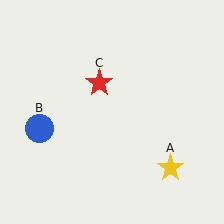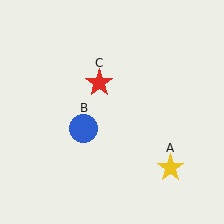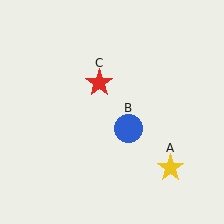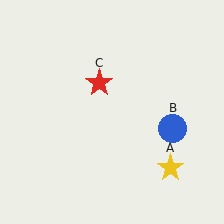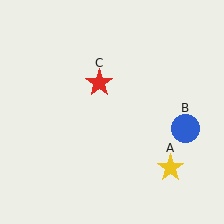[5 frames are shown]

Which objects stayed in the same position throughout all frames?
Yellow star (object A) and red star (object C) remained stationary.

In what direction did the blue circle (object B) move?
The blue circle (object B) moved right.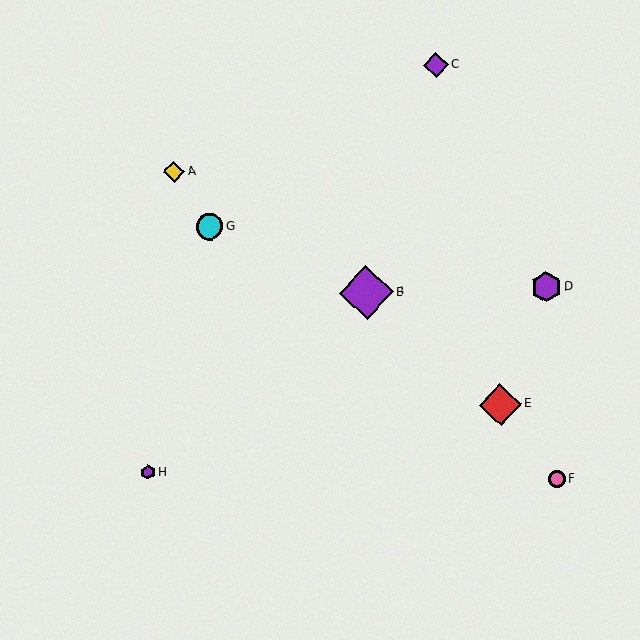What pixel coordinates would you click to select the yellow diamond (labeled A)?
Click at (174, 172) to select the yellow diamond A.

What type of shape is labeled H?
Shape H is a purple hexagon.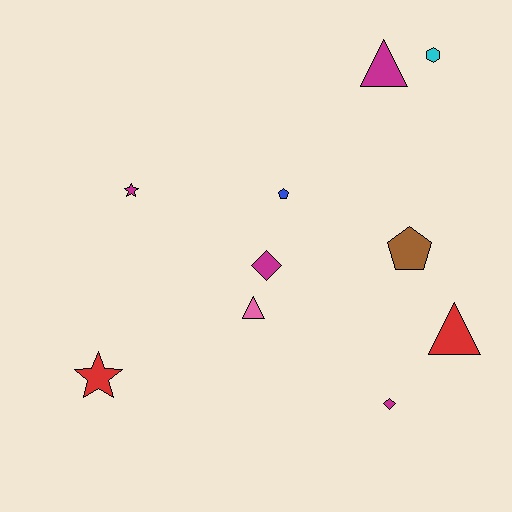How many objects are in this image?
There are 10 objects.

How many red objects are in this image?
There are 2 red objects.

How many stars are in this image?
There are 2 stars.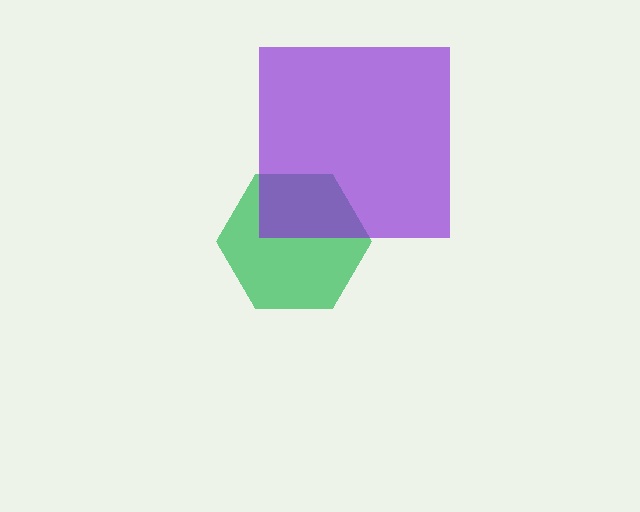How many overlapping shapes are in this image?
There are 2 overlapping shapes in the image.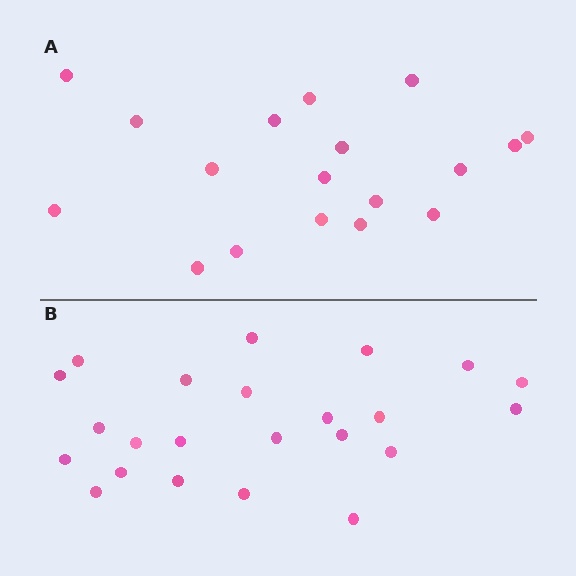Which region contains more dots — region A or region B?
Region B (the bottom region) has more dots.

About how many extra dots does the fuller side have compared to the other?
Region B has about 5 more dots than region A.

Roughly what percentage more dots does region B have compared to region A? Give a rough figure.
About 30% more.